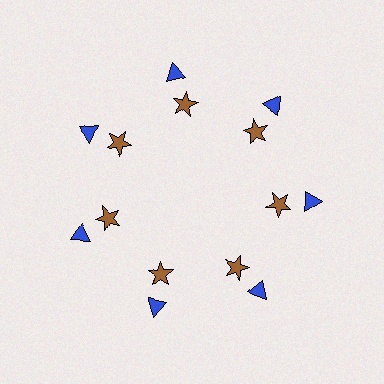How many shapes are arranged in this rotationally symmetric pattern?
There are 14 shapes, arranged in 7 groups of 2.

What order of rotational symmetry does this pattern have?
This pattern has 7-fold rotational symmetry.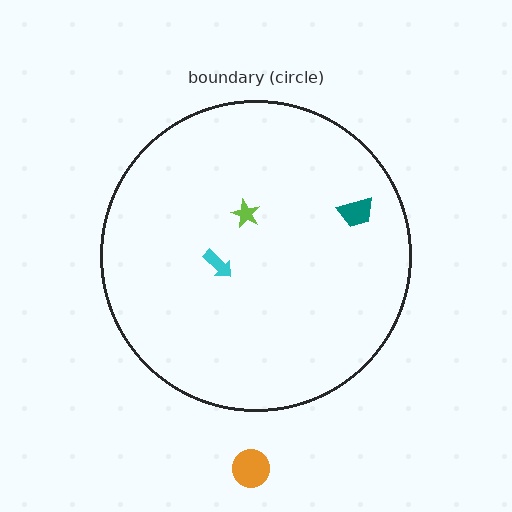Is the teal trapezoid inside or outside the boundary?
Inside.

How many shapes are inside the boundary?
3 inside, 1 outside.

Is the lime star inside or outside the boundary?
Inside.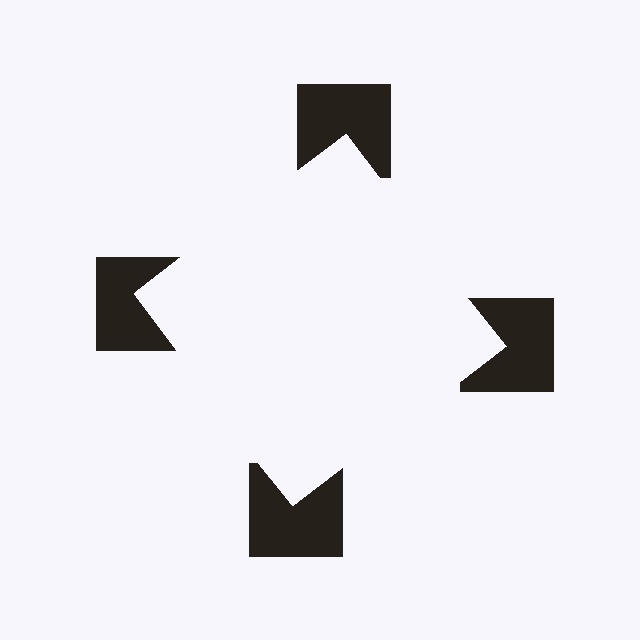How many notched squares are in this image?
There are 4 — one at each vertex of the illusory square.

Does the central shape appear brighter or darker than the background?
It typically appears slightly brighter than the background, even though no actual brightness change is drawn.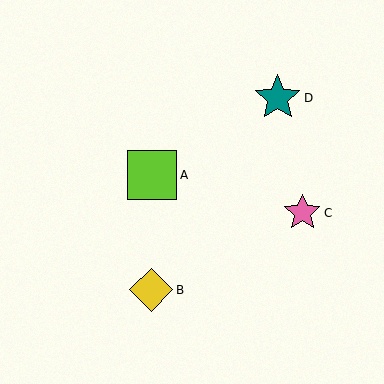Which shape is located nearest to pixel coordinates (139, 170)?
The lime square (labeled A) at (152, 175) is nearest to that location.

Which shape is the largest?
The lime square (labeled A) is the largest.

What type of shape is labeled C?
Shape C is a pink star.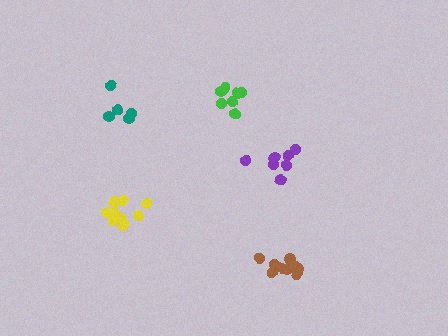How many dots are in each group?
Group 1: 9 dots, Group 2: 7 dots, Group 3: 9 dots, Group 4: 7 dots, Group 5: 5 dots (37 total).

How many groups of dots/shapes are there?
There are 5 groups.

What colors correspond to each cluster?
The clusters are colored: brown, purple, yellow, green, teal.